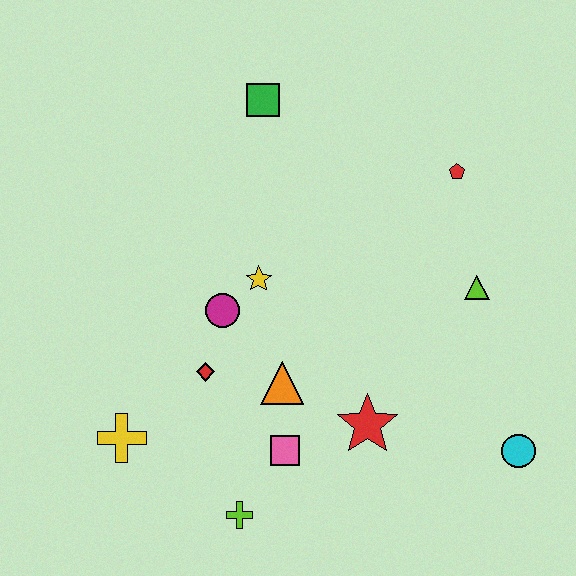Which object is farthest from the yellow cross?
The red pentagon is farthest from the yellow cross.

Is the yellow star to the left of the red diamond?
No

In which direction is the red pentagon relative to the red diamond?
The red pentagon is to the right of the red diamond.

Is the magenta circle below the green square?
Yes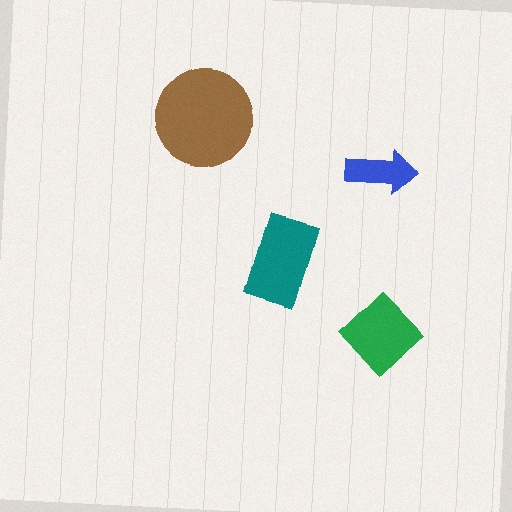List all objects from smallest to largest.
The blue arrow, the green diamond, the teal rectangle, the brown circle.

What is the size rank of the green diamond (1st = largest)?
3rd.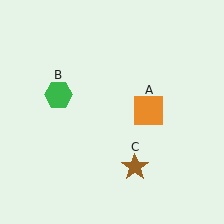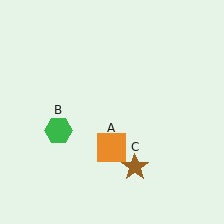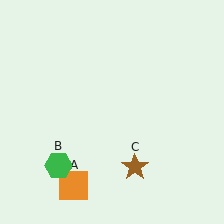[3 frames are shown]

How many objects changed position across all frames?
2 objects changed position: orange square (object A), green hexagon (object B).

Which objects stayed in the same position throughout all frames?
Brown star (object C) remained stationary.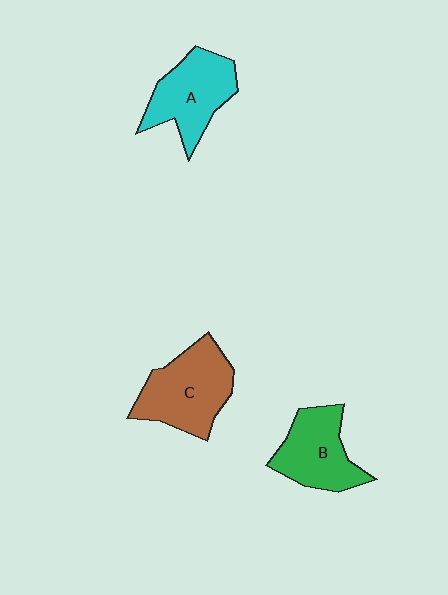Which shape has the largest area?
Shape C (brown).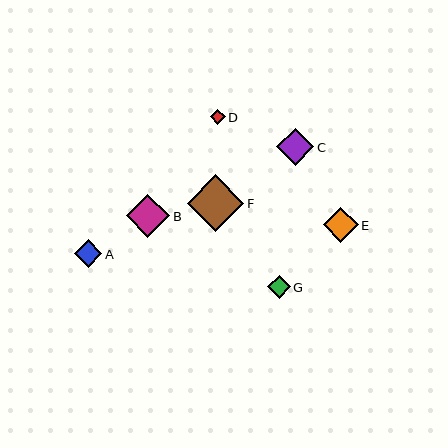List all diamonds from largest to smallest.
From largest to smallest: F, B, C, E, A, G, D.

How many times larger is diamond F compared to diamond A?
Diamond F is approximately 2.1 times the size of diamond A.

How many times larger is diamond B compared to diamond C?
Diamond B is approximately 1.2 times the size of diamond C.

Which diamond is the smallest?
Diamond D is the smallest with a size of approximately 15 pixels.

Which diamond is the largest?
Diamond F is the largest with a size of approximately 57 pixels.